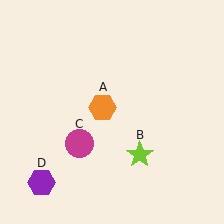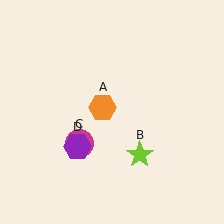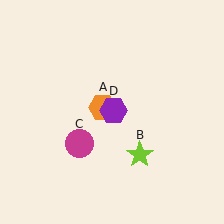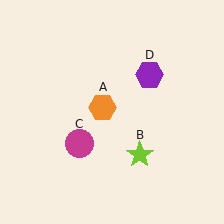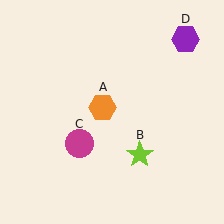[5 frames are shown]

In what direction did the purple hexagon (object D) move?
The purple hexagon (object D) moved up and to the right.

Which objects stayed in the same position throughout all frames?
Orange hexagon (object A) and lime star (object B) and magenta circle (object C) remained stationary.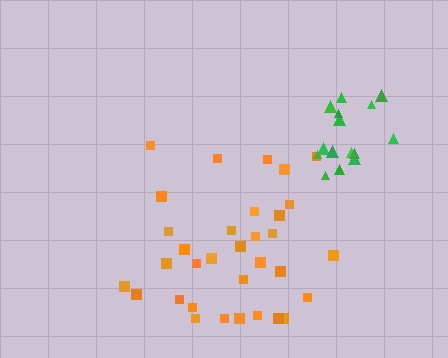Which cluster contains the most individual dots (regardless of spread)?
Orange (34).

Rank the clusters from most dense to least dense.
green, orange.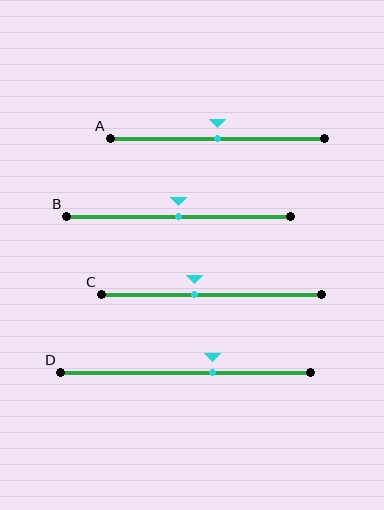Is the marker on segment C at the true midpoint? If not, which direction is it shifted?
No, the marker on segment C is shifted to the left by about 8% of the segment length.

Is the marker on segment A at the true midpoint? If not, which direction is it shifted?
Yes, the marker on segment A is at the true midpoint.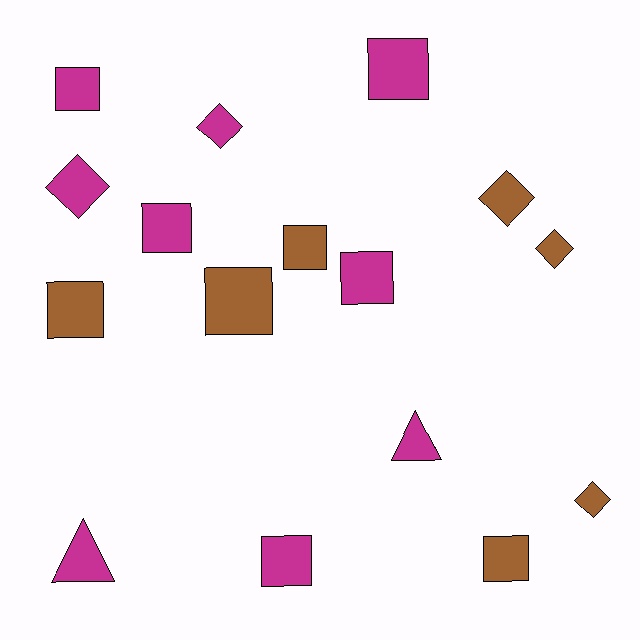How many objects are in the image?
There are 16 objects.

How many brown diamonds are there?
There are 3 brown diamonds.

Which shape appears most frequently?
Square, with 9 objects.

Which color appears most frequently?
Magenta, with 9 objects.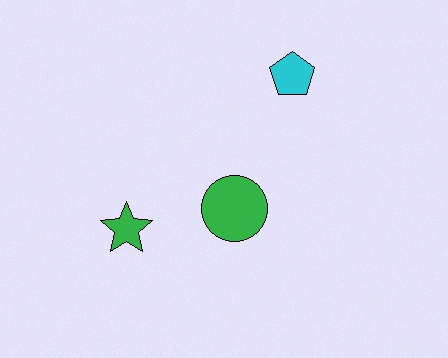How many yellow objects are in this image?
There are no yellow objects.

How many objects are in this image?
There are 3 objects.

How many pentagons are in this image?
There is 1 pentagon.